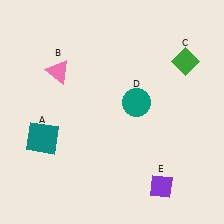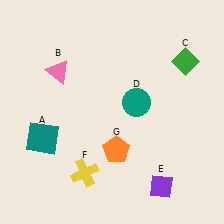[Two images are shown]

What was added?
A yellow cross (F), an orange pentagon (G) were added in Image 2.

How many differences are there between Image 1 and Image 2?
There are 2 differences between the two images.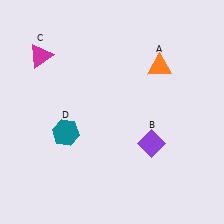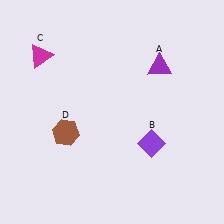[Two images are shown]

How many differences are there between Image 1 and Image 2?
There are 2 differences between the two images.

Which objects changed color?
A changed from orange to purple. D changed from teal to brown.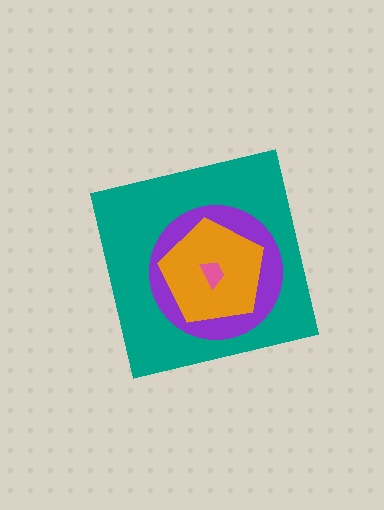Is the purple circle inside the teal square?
Yes.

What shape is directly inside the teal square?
The purple circle.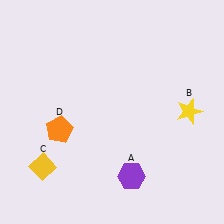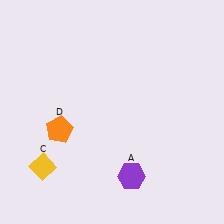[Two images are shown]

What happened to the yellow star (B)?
The yellow star (B) was removed in Image 2. It was in the top-right area of Image 1.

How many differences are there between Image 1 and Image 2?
There is 1 difference between the two images.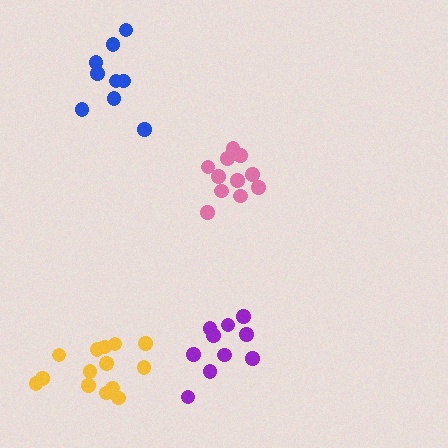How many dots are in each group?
Group 1: 10 dots, Group 2: 11 dots, Group 3: 14 dots, Group 4: 9 dots (44 total).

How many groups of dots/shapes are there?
There are 4 groups.